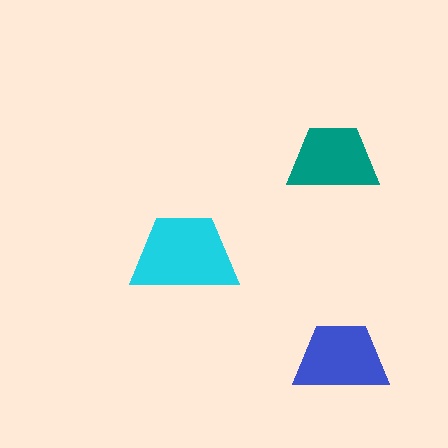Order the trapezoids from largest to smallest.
the cyan one, the blue one, the teal one.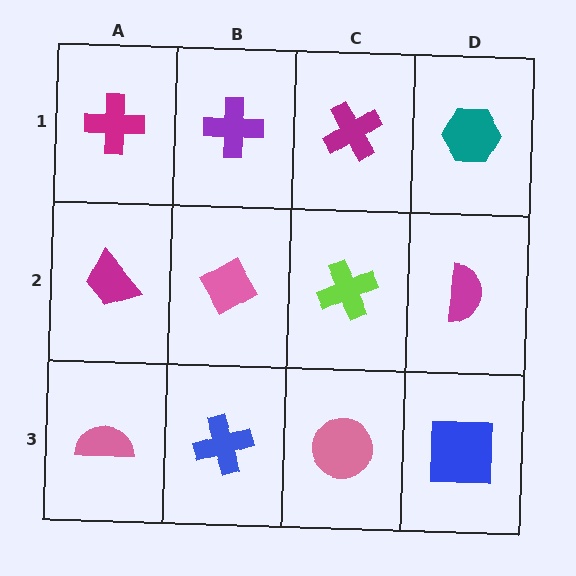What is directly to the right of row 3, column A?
A blue cross.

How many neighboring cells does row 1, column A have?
2.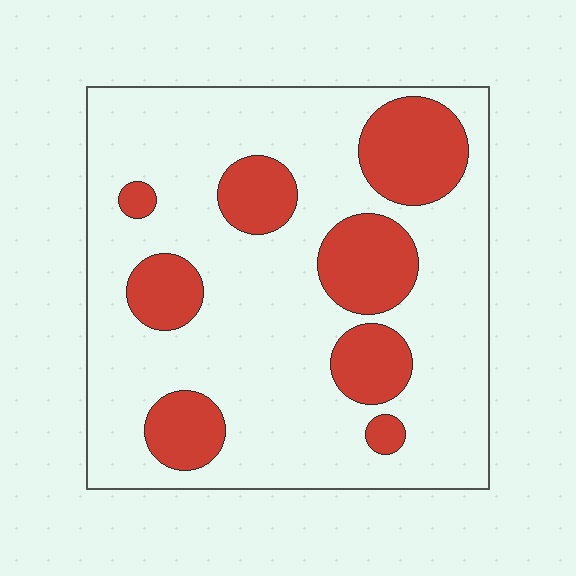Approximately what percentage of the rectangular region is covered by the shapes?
Approximately 25%.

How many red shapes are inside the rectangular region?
8.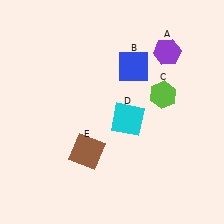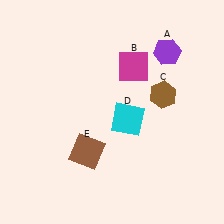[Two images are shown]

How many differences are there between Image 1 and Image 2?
There are 2 differences between the two images.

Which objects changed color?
B changed from blue to magenta. C changed from lime to brown.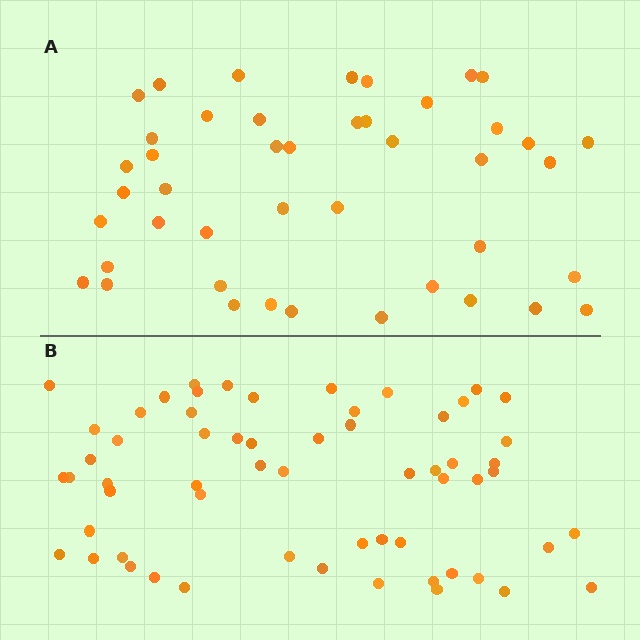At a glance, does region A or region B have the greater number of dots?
Region B (the bottom region) has more dots.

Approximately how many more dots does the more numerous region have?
Region B has approximately 15 more dots than region A.